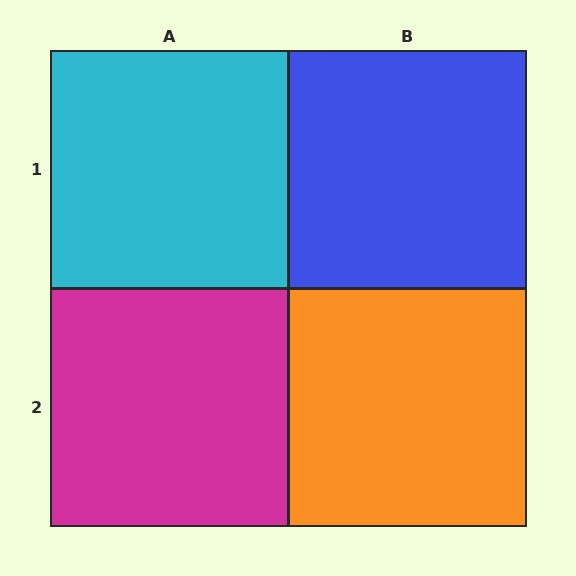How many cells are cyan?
1 cell is cyan.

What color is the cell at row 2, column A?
Magenta.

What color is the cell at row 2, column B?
Orange.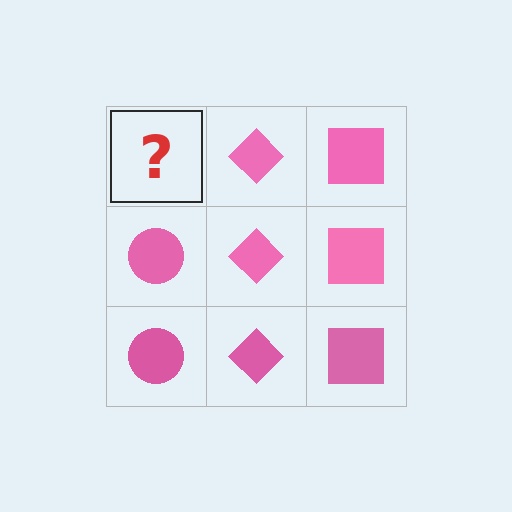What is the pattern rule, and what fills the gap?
The rule is that each column has a consistent shape. The gap should be filled with a pink circle.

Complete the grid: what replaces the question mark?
The question mark should be replaced with a pink circle.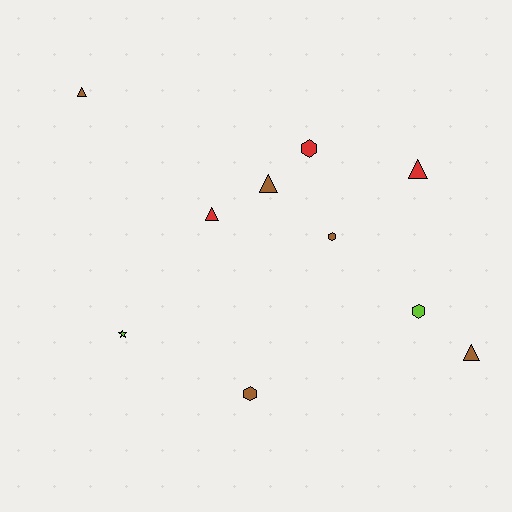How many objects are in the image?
There are 10 objects.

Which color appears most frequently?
Brown, with 5 objects.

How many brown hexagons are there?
There are 2 brown hexagons.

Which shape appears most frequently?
Triangle, with 5 objects.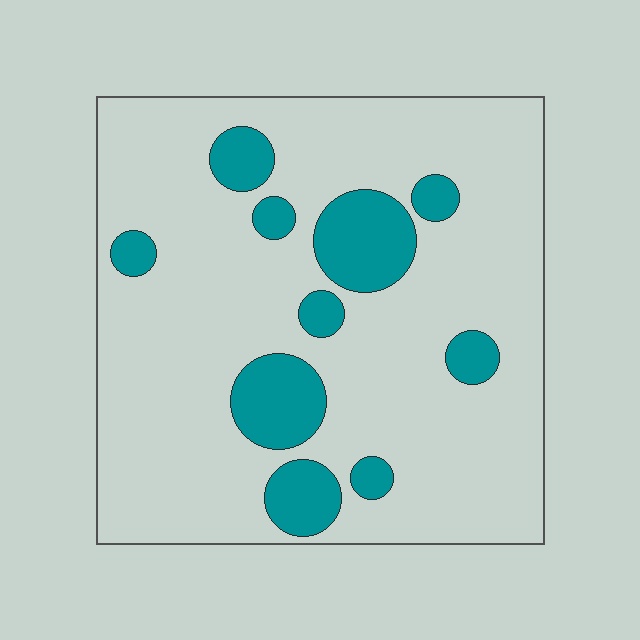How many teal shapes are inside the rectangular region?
10.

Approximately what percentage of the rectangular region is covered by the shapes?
Approximately 15%.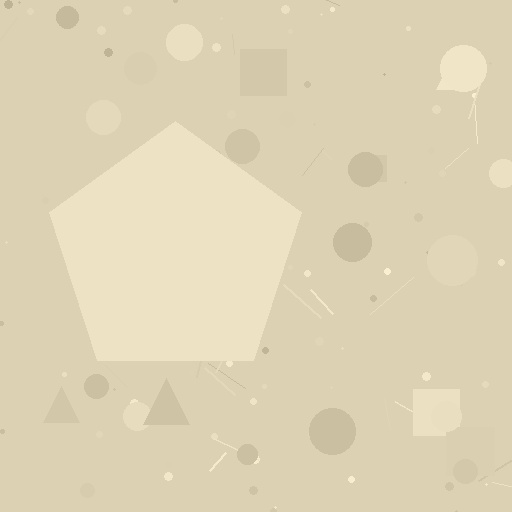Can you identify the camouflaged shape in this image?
The camouflaged shape is a pentagon.